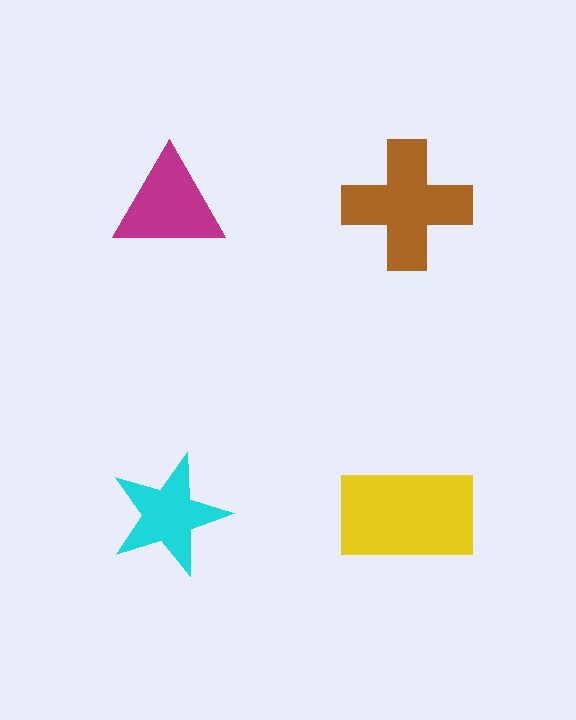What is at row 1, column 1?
A magenta triangle.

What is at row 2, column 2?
A yellow rectangle.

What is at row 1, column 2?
A brown cross.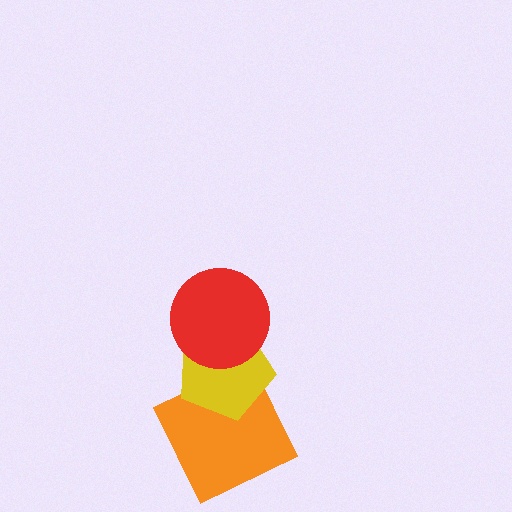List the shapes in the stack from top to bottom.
From top to bottom: the red circle, the yellow pentagon, the orange square.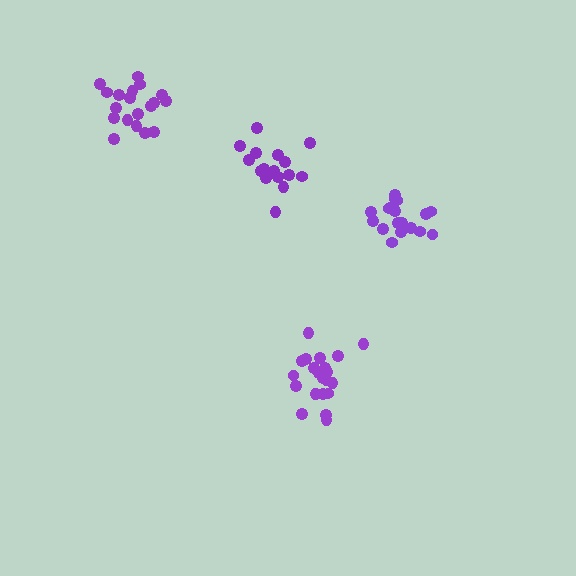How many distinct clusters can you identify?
There are 4 distinct clusters.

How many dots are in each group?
Group 1: 18 dots, Group 2: 21 dots, Group 3: 19 dots, Group 4: 17 dots (75 total).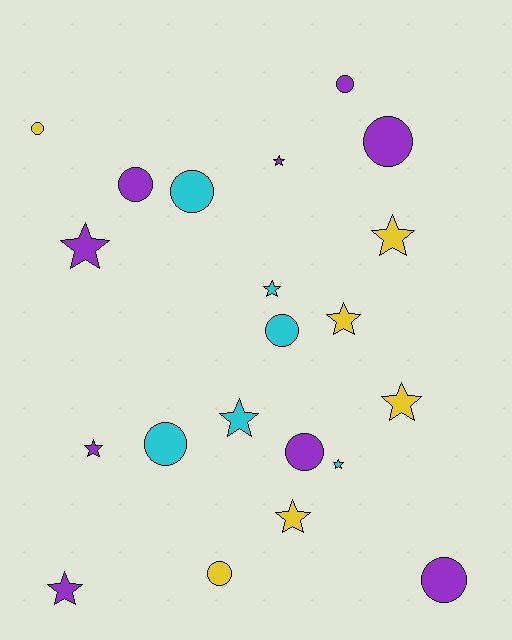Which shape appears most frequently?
Star, with 11 objects.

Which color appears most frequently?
Purple, with 9 objects.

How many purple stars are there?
There are 4 purple stars.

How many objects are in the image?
There are 21 objects.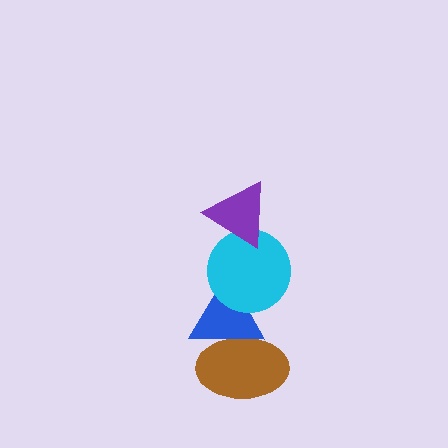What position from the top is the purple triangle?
The purple triangle is 1st from the top.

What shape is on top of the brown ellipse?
The blue triangle is on top of the brown ellipse.